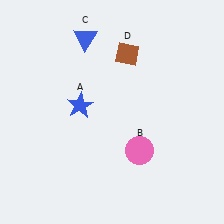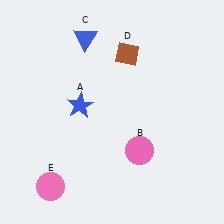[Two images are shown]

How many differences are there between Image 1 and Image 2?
There is 1 difference between the two images.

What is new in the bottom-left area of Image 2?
A pink circle (E) was added in the bottom-left area of Image 2.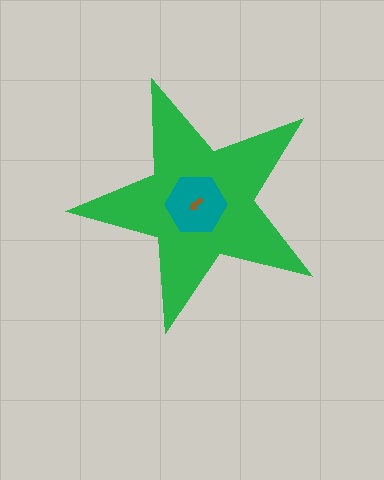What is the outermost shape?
The green star.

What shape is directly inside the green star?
The teal hexagon.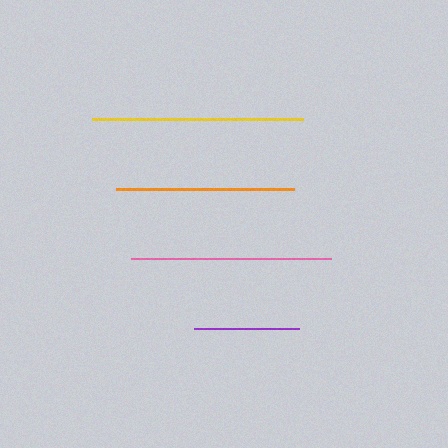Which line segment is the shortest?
The purple line is the shortest at approximately 105 pixels.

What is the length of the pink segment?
The pink segment is approximately 201 pixels long.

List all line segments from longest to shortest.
From longest to shortest: yellow, pink, orange, purple.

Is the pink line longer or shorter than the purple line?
The pink line is longer than the purple line.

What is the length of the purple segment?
The purple segment is approximately 105 pixels long.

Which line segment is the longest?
The yellow line is the longest at approximately 211 pixels.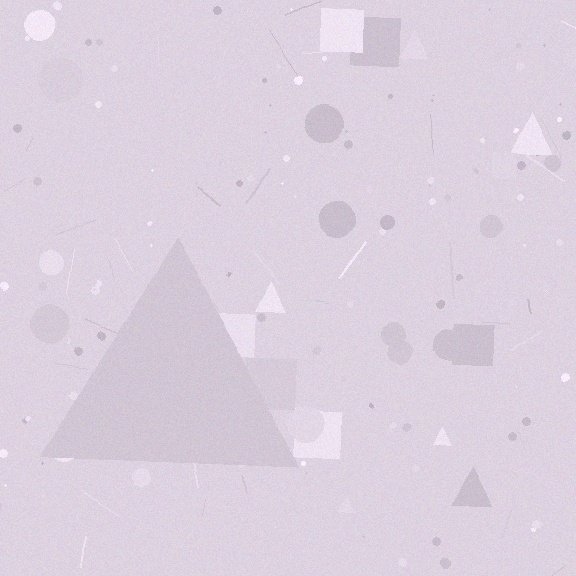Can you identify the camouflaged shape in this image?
The camouflaged shape is a triangle.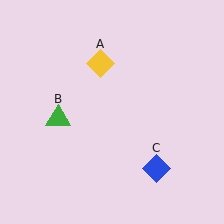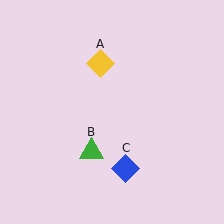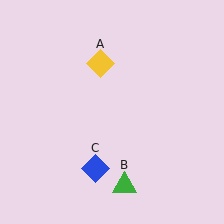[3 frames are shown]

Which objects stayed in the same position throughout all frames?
Yellow diamond (object A) remained stationary.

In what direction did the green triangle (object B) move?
The green triangle (object B) moved down and to the right.